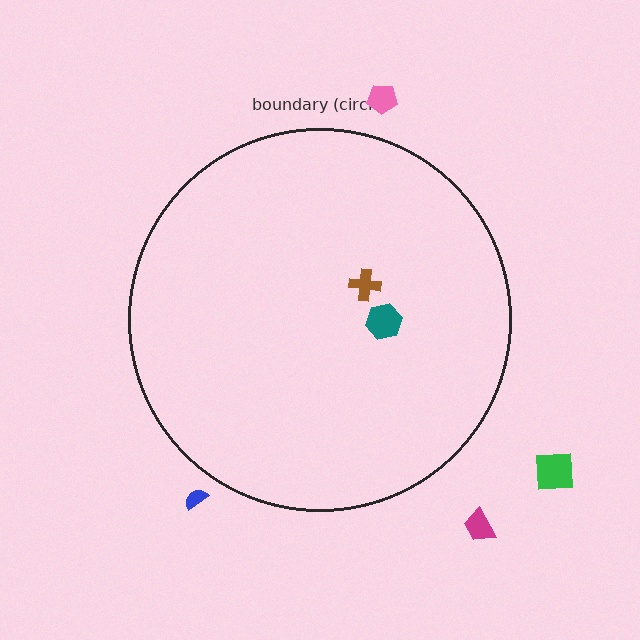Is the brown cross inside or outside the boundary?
Inside.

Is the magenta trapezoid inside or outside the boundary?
Outside.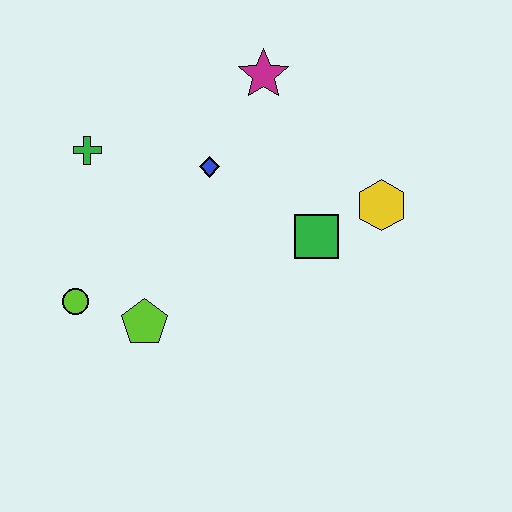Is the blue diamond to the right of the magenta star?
No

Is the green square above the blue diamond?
No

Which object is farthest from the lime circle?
The yellow hexagon is farthest from the lime circle.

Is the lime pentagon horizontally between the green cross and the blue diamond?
Yes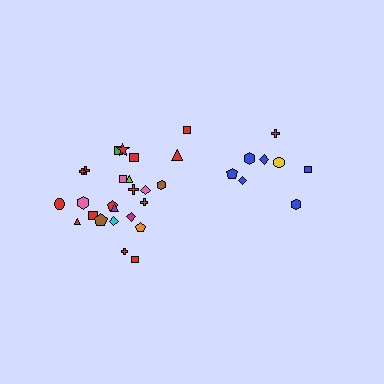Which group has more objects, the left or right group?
The left group.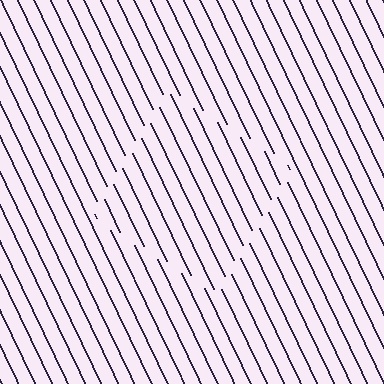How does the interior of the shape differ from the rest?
The interior of the shape contains the same grating, shifted by half a period — the contour is defined by the phase discontinuity where line-ends from the inner and outer gratings abut.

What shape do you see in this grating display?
An illusory square. The interior of the shape contains the same grating, shifted by half a period — the contour is defined by the phase discontinuity where line-ends from the inner and outer gratings abut.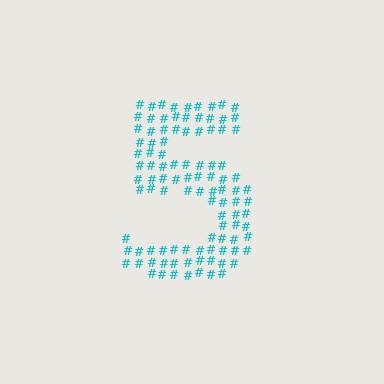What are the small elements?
The small elements are hash symbols.